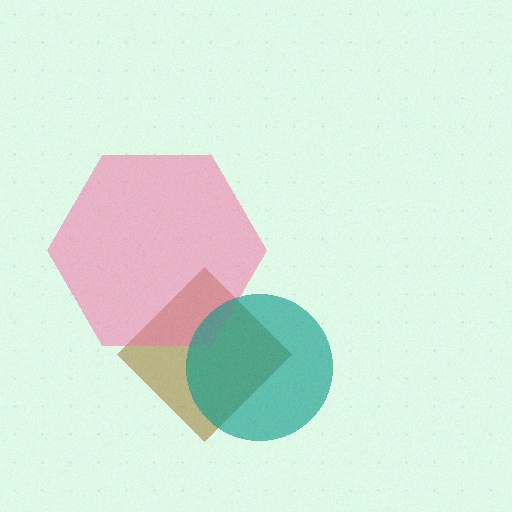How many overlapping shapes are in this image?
There are 3 overlapping shapes in the image.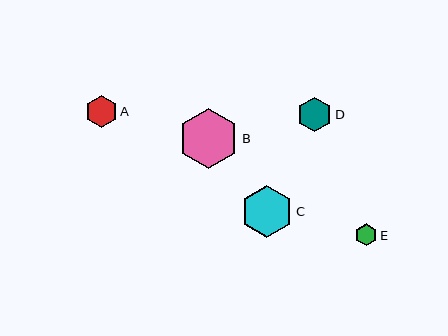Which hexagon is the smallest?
Hexagon E is the smallest with a size of approximately 22 pixels.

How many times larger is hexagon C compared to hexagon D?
Hexagon C is approximately 1.5 times the size of hexagon D.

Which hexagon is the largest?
Hexagon B is the largest with a size of approximately 60 pixels.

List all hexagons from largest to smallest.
From largest to smallest: B, C, D, A, E.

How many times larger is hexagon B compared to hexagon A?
Hexagon B is approximately 1.9 times the size of hexagon A.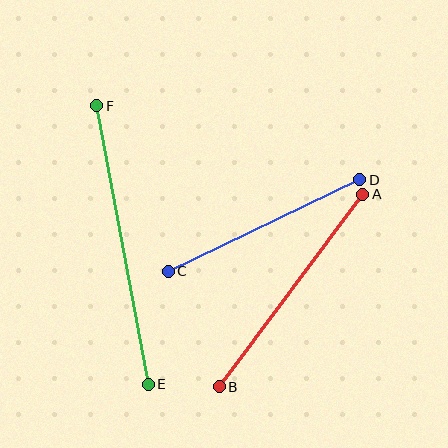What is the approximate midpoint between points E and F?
The midpoint is at approximately (123, 245) pixels.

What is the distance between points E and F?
The distance is approximately 283 pixels.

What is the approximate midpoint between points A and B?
The midpoint is at approximately (291, 290) pixels.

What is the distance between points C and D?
The distance is approximately 212 pixels.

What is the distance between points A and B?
The distance is approximately 240 pixels.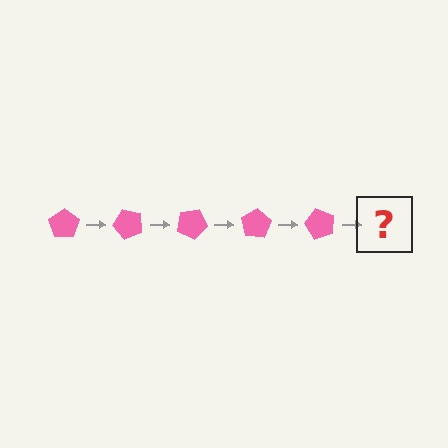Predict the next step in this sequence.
The next step is a pink pentagon rotated 250 degrees.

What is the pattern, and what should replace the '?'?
The pattern is that the pentagon rotates 50 degrees each step. The '?' should be a pink pentagon rotated 250 degrees.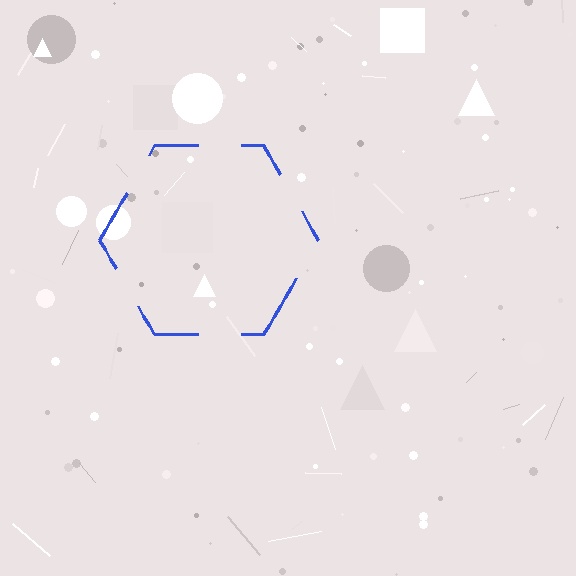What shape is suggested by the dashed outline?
The dashed outline suggests a hexagon.